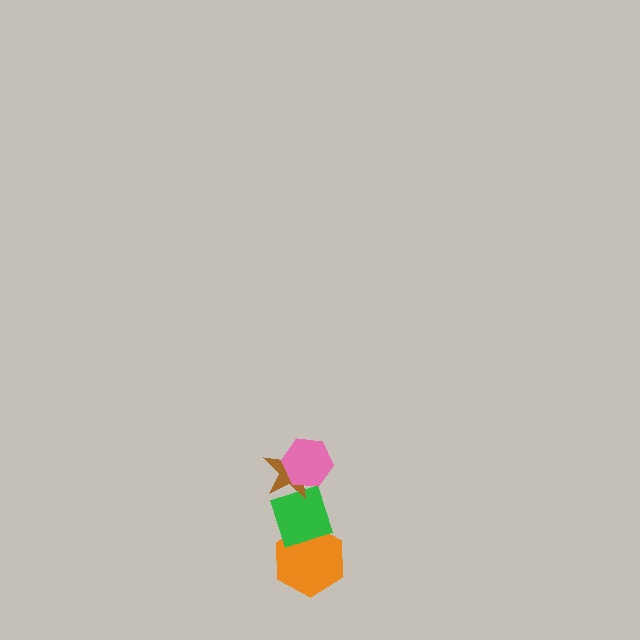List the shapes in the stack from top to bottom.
From top to bottom: the pink hexagon, the brown star, the green diamond, the orange hexagon.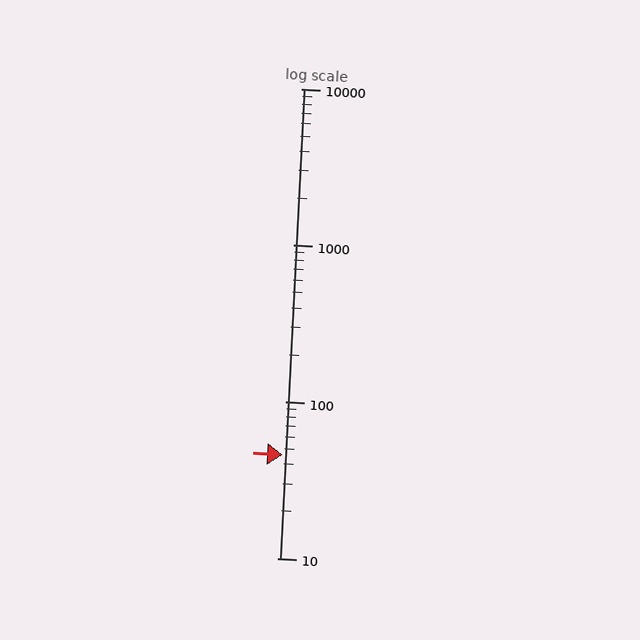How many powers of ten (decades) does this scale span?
The scale spans 3 decades, from 10 to 10000.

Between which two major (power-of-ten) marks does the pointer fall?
The pointer is between 10 and 100.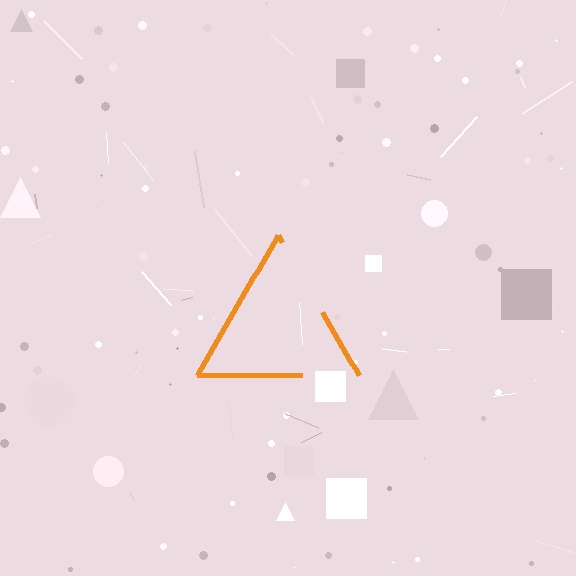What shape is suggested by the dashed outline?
The dashed outline suggests a triangle.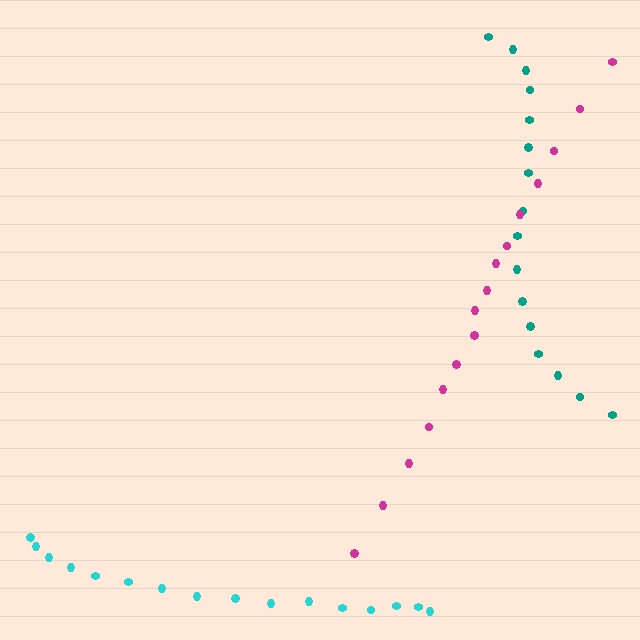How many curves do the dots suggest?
There are 3 distinct paths.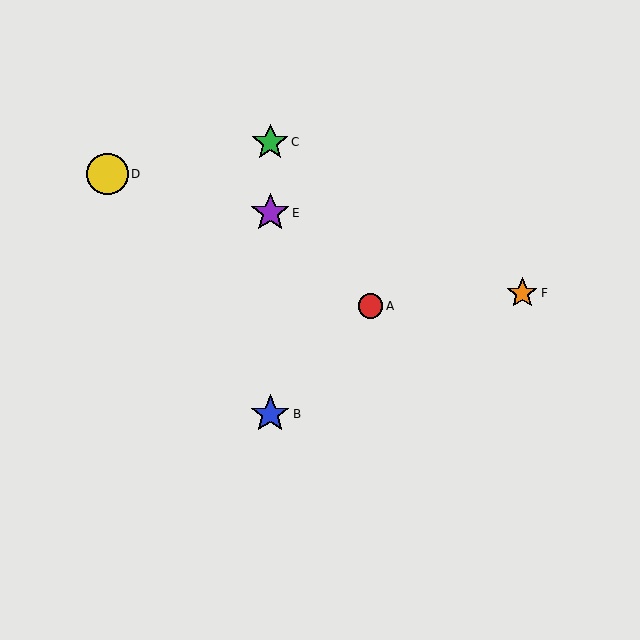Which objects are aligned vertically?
Objects B, C, E are aligned vertically.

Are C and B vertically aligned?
Yes, both are at x≈270.